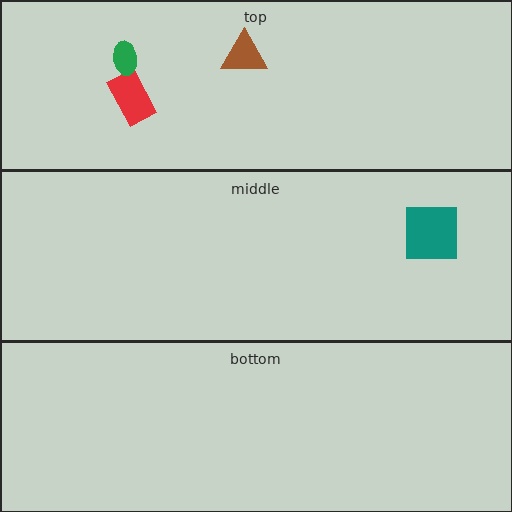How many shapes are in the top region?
3.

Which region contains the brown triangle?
The top region.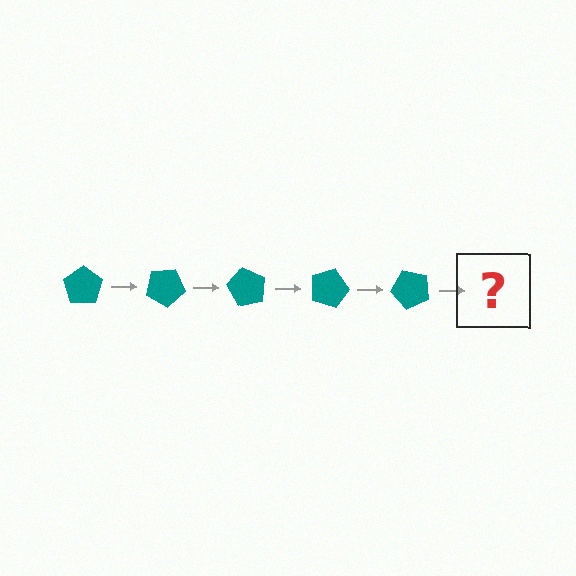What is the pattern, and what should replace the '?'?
The pattern is that the pentagon rotates 30 degrees each step. The '?' should be a teal pentagon rotated 150 degrees.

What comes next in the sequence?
The next element should be a teal pentagon rotated 150 degrees.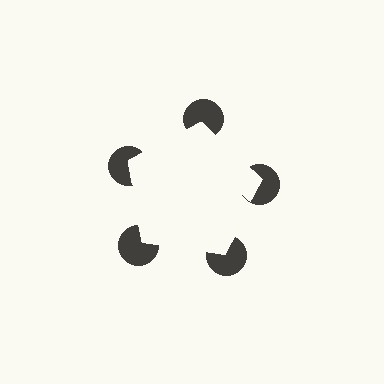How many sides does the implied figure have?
5 sides.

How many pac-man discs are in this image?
There are 5 — one at each vertex of the illusory pentagon.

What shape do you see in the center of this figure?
An illusory pentagon — its edges are inferred from the aligned wedge cuts in the pac-man discs, not physically drawn.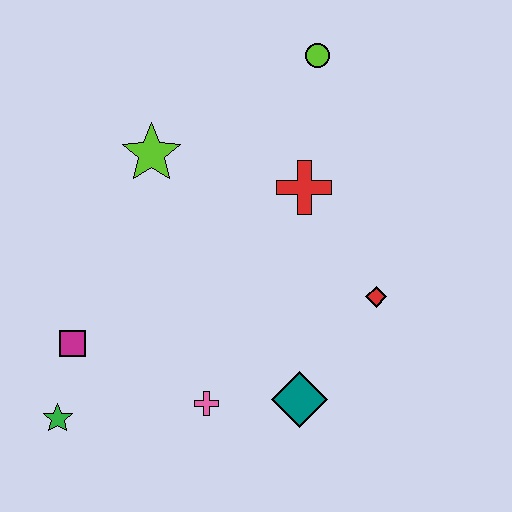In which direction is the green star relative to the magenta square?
The green star is below the magenta square.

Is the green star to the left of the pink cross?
Yes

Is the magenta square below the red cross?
Yes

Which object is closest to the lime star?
The red cross is closest to the lime star.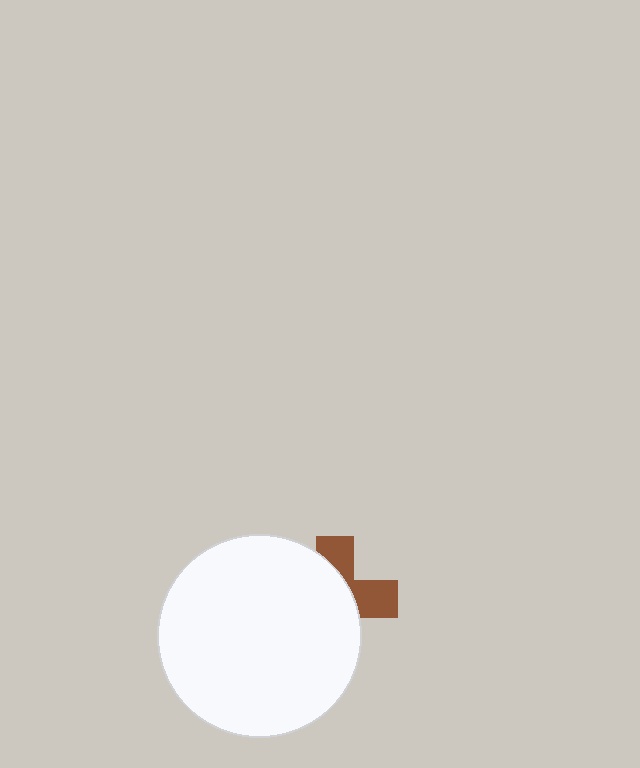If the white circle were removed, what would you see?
You would see the complete brown cross.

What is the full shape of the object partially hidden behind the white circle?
The partially hidden object is a brown cross.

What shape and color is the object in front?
The object in front is a white circle.